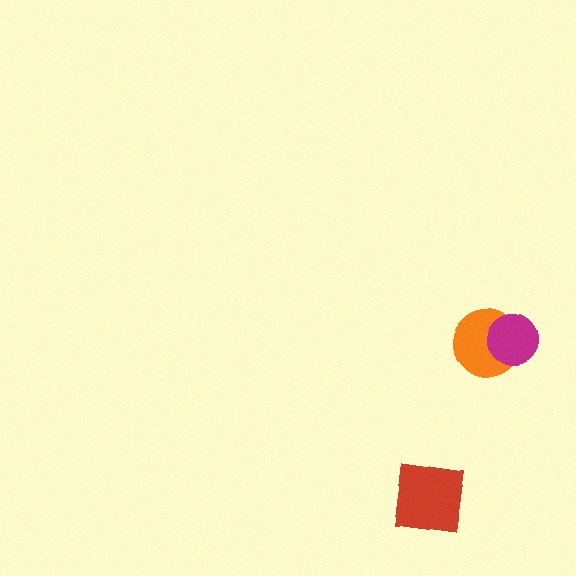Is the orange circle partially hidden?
Yes, it is partially covered by another shape.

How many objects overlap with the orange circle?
1 object overlaps with the orange circle.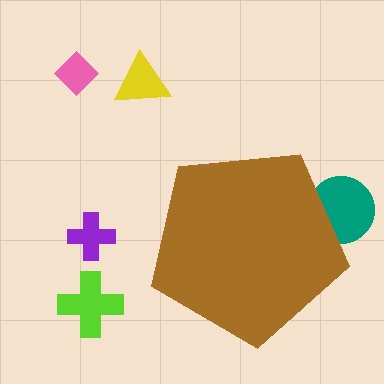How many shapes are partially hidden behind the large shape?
1 shape is partially hidden.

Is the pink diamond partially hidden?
No, the pink diamond is fully visible.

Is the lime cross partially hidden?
No, the lime cross is fully visible.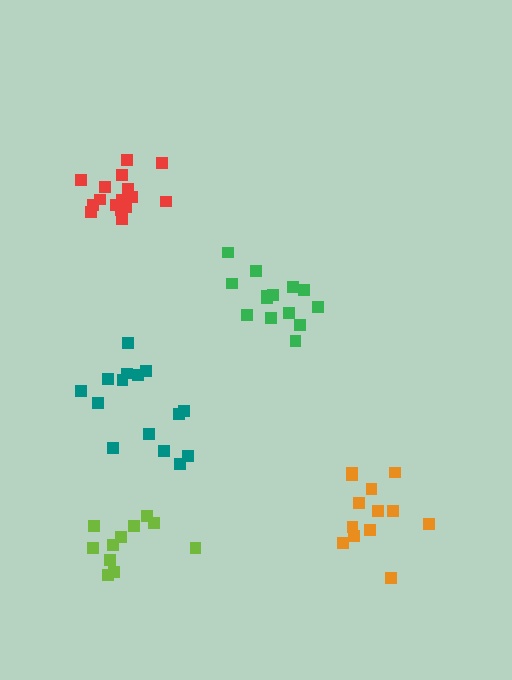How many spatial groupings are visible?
There are 5 spatial groupings.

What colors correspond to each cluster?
The clusters are colored: lime, teal, red, green, orange.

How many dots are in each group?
Group 1: 11 dots, Group 2: 15 dots, Group 3: 16 dots, Group 4: 14 dots, Group 5: 13 dots (69 total).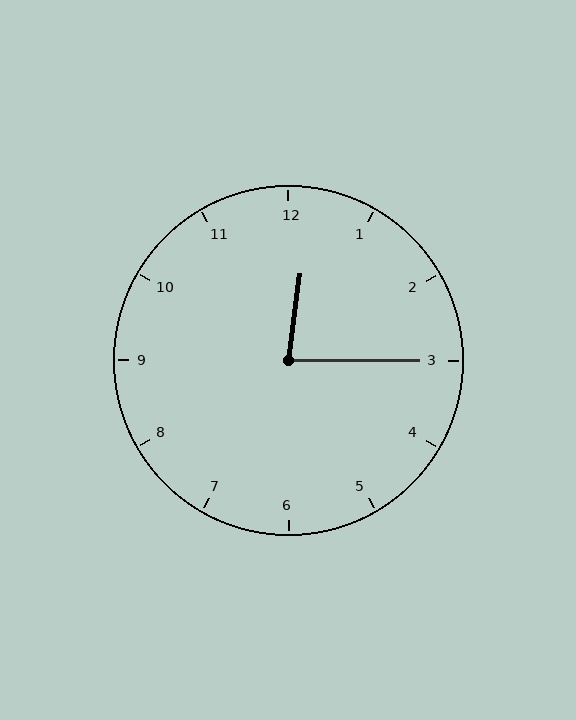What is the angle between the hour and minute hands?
Approximately 82 degrees.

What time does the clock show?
12:15.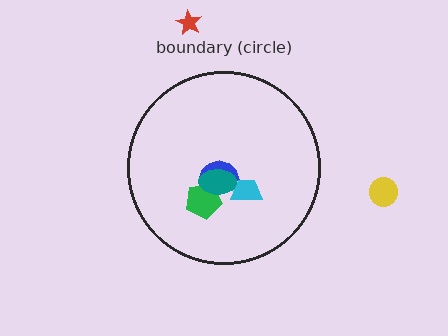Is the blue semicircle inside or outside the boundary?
Inside.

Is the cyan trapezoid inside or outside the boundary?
Inside.